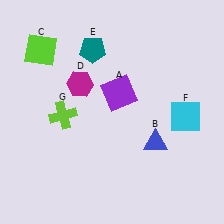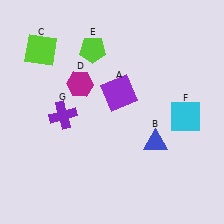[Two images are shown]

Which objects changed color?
E changed from teal to lime. G changed from lime to purple.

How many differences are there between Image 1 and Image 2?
There are 2 differences between the two images.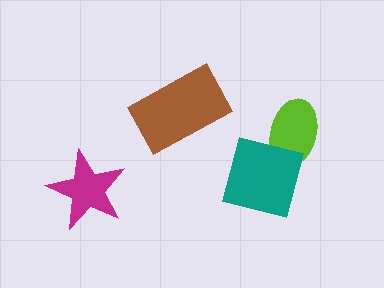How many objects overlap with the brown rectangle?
0 objects overlap with the brown rectangle.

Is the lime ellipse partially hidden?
Yes, it is partially covered by another shape.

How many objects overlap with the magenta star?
0 objects overlap with the magenta star.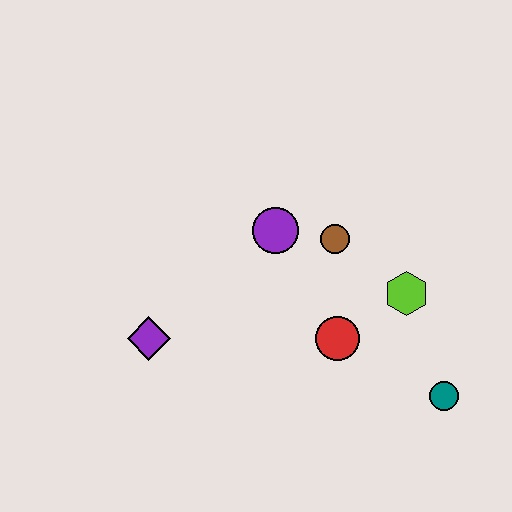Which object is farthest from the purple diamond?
The teal circle is farthest from the purple diamond.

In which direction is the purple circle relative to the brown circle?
The purple circle is to the left of the brown circle.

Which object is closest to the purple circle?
The brown circle is closest to the purple circle.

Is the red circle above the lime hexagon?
No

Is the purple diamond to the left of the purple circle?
Yes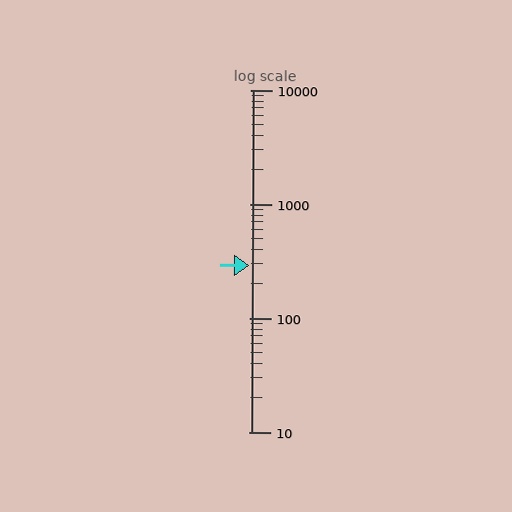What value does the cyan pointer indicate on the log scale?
The pointer indicates approximately 290.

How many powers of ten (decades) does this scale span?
The scale spans 3 decades, from 10 to 10000.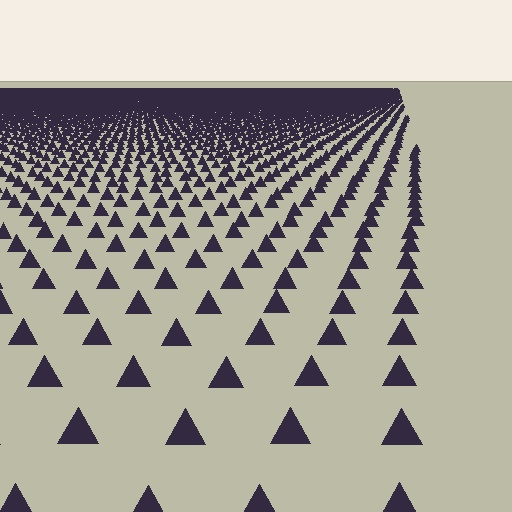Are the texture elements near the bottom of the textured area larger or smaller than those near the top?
Larger. Near the bottom, elements are closer to the viewer and appear at a bigger on-screen size.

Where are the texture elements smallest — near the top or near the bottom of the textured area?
Near the top.